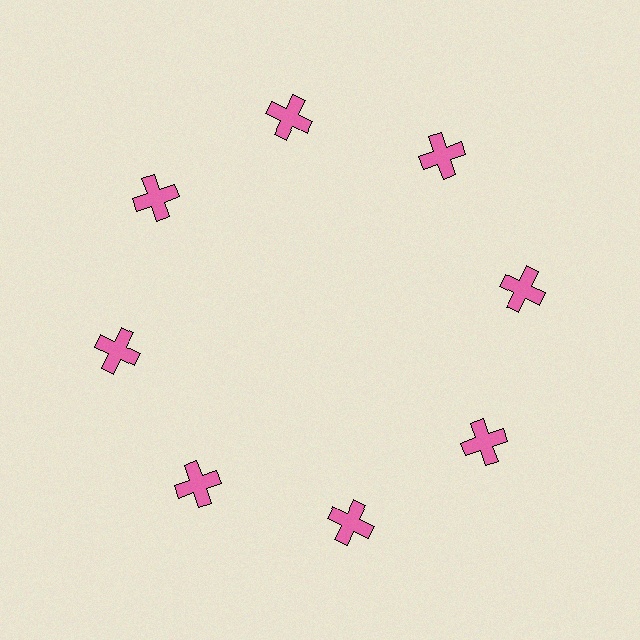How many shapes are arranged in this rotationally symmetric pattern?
There are 8 shapes, arranged in 8 groups of 1.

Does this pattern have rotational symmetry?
Yes, this pattern has 8-fold rotational symmetry. It looks the same after rotating 45 degrees around the center.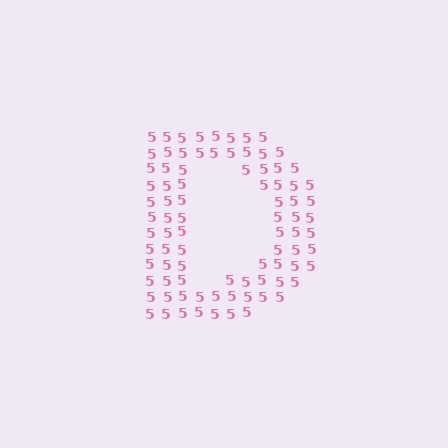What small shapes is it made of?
It is made of small digit 5's.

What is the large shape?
The large shape is the letter D.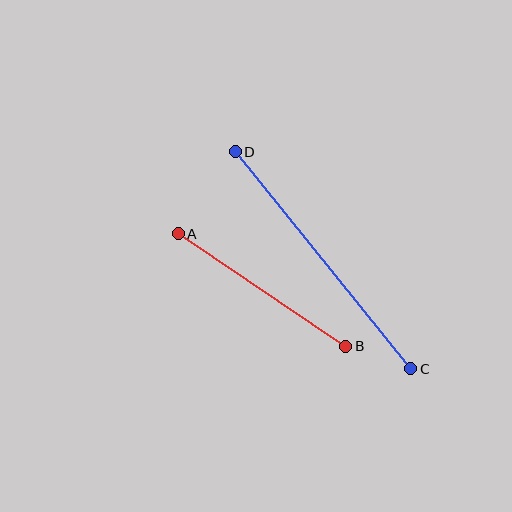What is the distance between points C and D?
The distance is approximately 279 pixels.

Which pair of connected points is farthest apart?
Points C and D are farthest apart.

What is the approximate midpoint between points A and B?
The midpoint is at approximately (262, 290) pixels.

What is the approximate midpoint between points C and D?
The midpoint is at approximately (323, 260) pixels.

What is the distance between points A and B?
The distance is approximately 202 pixels.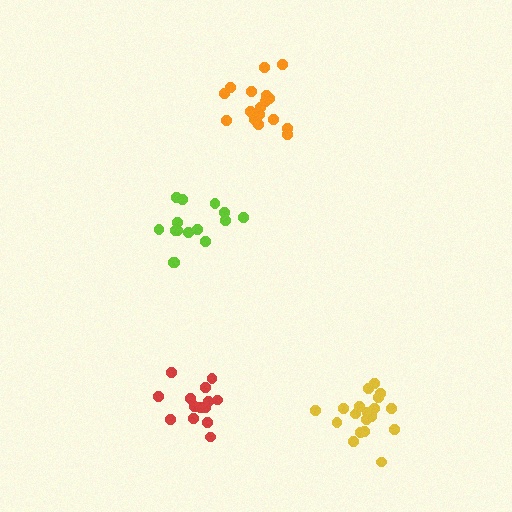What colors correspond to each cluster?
The clusters are colored: red, yellow, orange, lime.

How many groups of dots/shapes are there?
There are 4 groups.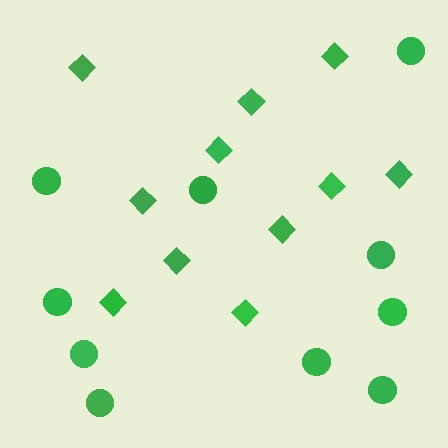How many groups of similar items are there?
There are 2 groups: one group of diamonds (11) and one group of circles (10).